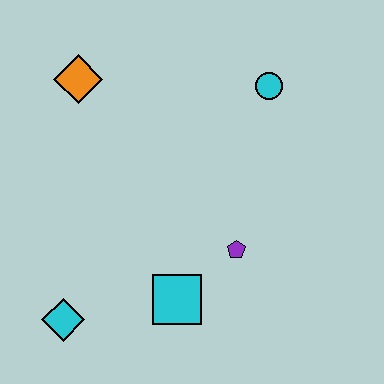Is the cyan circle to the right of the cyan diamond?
Yes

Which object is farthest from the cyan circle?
The cyan diamond is farthest from the cyan circle.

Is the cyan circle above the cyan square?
Yes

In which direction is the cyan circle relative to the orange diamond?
The cyan circle is to the right of the orange diamond.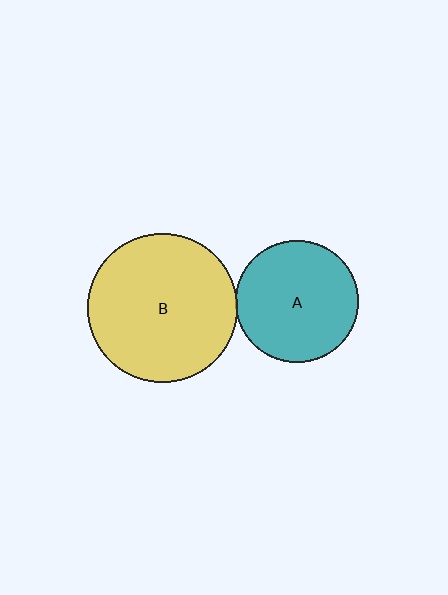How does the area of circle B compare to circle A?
Approximately 1.5 times.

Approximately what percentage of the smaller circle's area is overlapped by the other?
Approximately 5%.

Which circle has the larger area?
Circle B (yellow).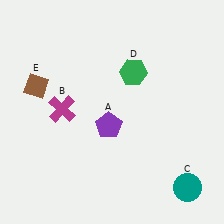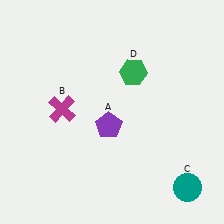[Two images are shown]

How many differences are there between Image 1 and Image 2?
There is 1 difference between the two images.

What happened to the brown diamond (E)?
The brown diamond (E) was removed in Image 2. It was in the top-left area of Image 1.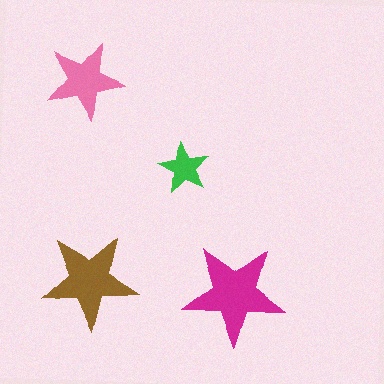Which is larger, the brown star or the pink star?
The brown one.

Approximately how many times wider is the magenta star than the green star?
About 2 times wider.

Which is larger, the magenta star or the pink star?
The magenta one.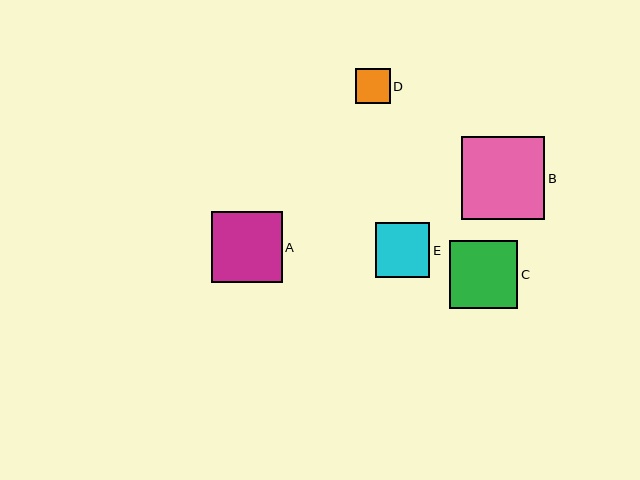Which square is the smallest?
Square D is the smallest with a size of approximately 35 pixels.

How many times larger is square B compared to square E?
Square B is approximately 1.5 times the size of square E.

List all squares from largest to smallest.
From largest to smallest: B, A, C, E, D.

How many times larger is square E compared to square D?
Square E is approximately 1.6 times the size of square D.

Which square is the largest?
Square B is the largest with a size of approximately 83 pixels.